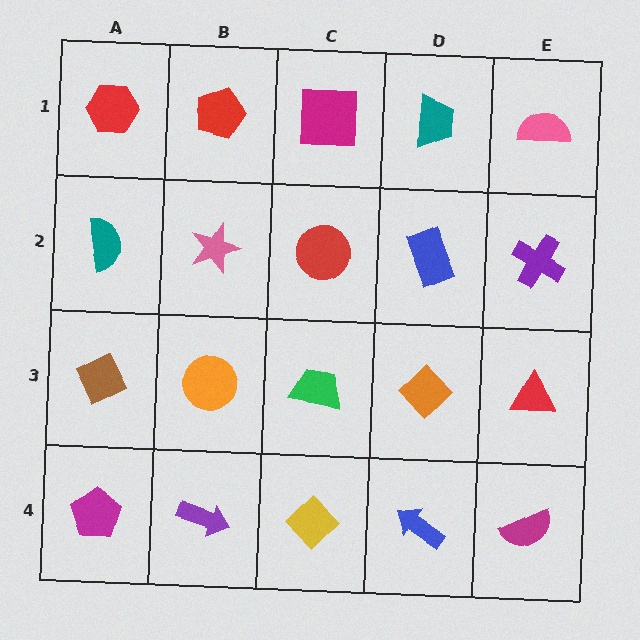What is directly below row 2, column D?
An orange diamond.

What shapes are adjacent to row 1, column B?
A pink star (row 2, column B), a red hexagon (row 1, column A), a magenta square (row 1, column C).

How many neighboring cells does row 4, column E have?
2.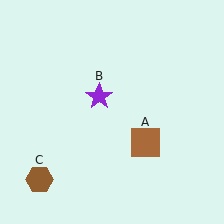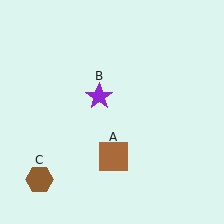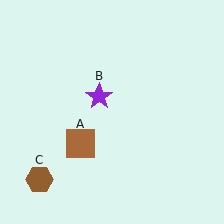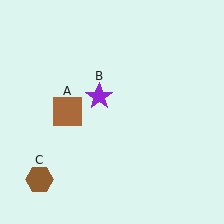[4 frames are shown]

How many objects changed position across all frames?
1 object changed position: brown square (object A).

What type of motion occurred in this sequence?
The brown square (object A) rotated clockwise around the center of the scene.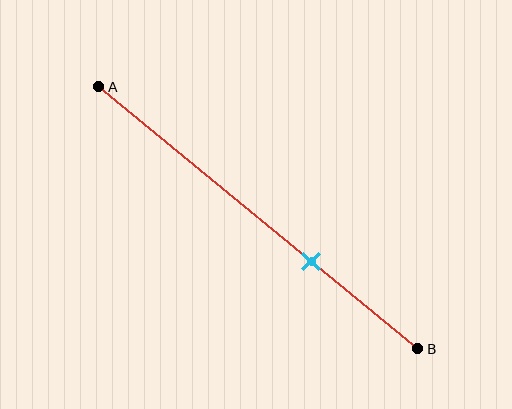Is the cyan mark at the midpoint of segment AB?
No, the mark is at about 65% from A, not at the 50% midpoint.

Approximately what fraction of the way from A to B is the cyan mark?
The cyan mark is approximately 65% of the way from A to B.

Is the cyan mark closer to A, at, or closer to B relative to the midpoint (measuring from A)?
The cyan mark is closer to point B than the midpoint of segment AB.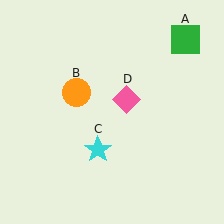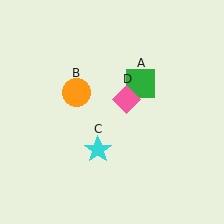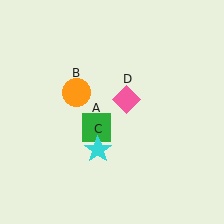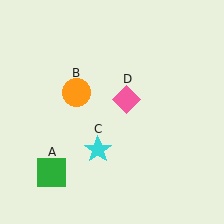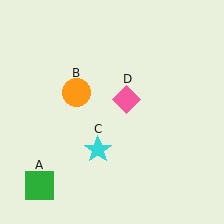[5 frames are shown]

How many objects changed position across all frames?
1 object changed position: green square (object A).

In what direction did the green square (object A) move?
The green square (object A) moved down and to the left.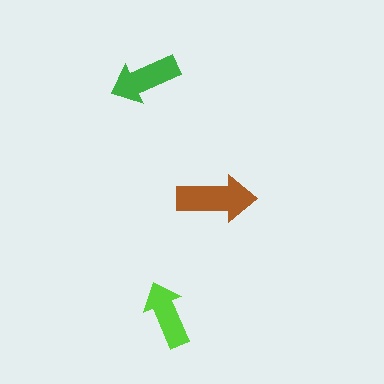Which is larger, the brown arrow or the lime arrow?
The brown one.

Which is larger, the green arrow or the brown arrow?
The brown one.